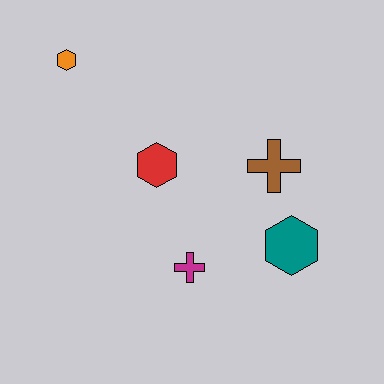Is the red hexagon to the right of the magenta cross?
No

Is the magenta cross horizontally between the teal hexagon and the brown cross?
No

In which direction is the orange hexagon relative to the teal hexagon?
The orange hexagon is to the left of the teal hexagon.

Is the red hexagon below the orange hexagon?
Yes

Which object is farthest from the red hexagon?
The teal hexagon is farthest from the red hexagon.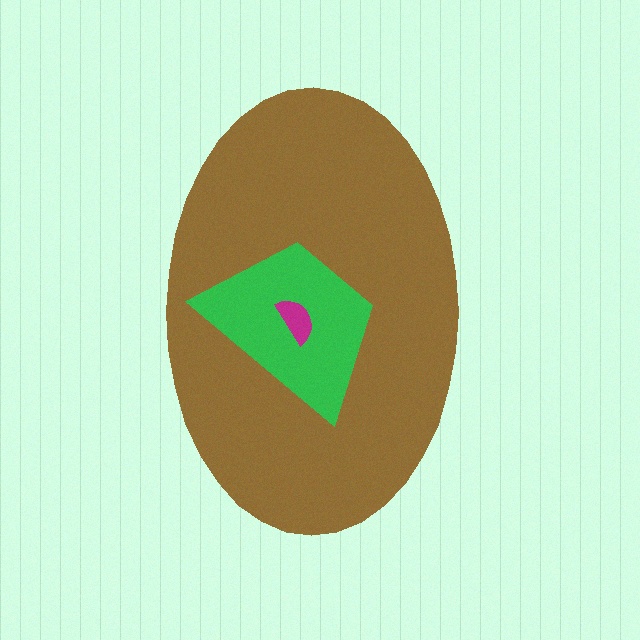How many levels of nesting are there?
3.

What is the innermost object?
The magenta semicircle.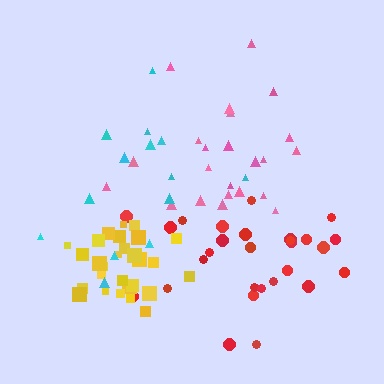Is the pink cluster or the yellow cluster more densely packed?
Yellow.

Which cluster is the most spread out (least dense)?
Cyan.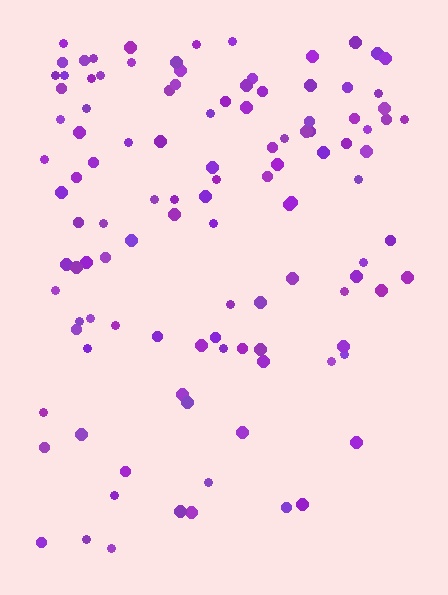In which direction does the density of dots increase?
From bottom to top, with the top side densest.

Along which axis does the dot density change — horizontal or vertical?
Vertical.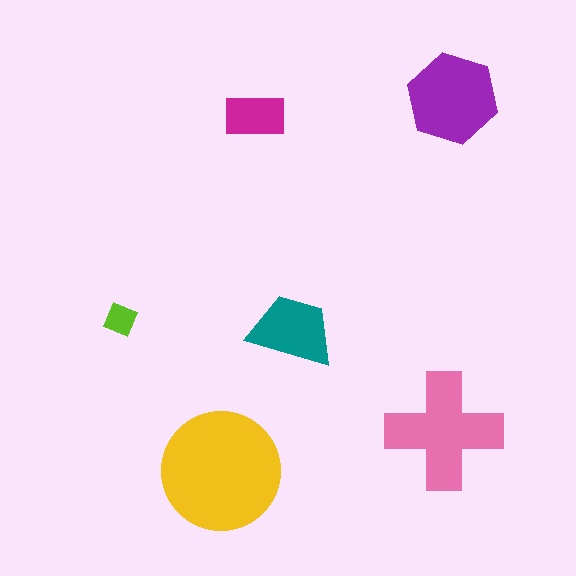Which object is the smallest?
The lime diamond.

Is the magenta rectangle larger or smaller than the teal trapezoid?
Smaller.